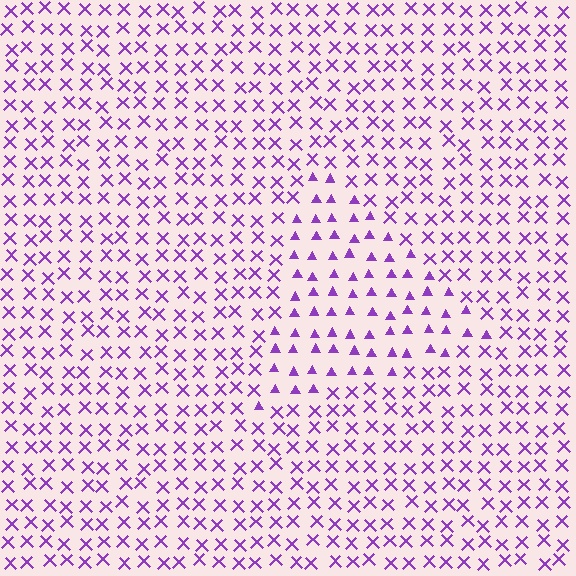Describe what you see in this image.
The image is filled with small purple elements arranged in a uniform grid. A triangle-shaped region contains triangles, while the surrounding area contains X marks. The boundary is defined purely by the change in element shape.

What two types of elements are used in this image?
The image uses triangles inside the triangle region and X marks outside it.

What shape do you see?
I see a triangle.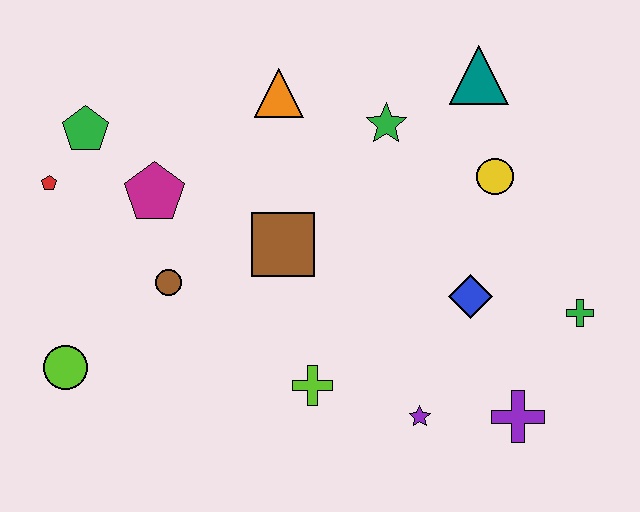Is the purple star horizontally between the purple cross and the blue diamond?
No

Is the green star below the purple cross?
No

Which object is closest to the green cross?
The blue diamond is closest to the green cross.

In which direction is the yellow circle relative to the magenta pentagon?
The yellow circle is to the right of the magenta pentagon.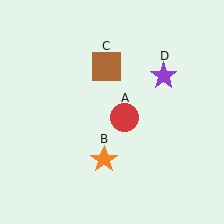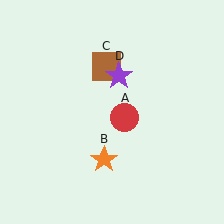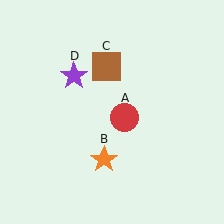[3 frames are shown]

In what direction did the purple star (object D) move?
The purple star (object D) moved left.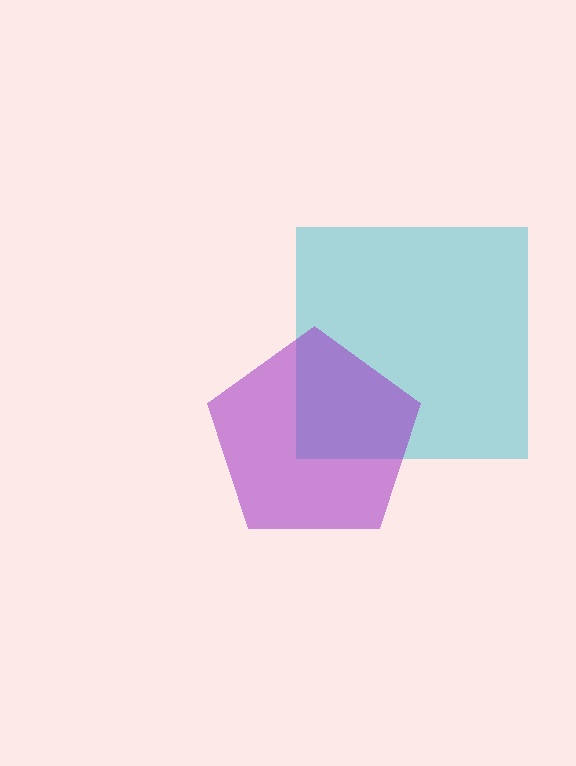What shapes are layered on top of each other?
The layered shapes are: a cyan square, a purple pentagon.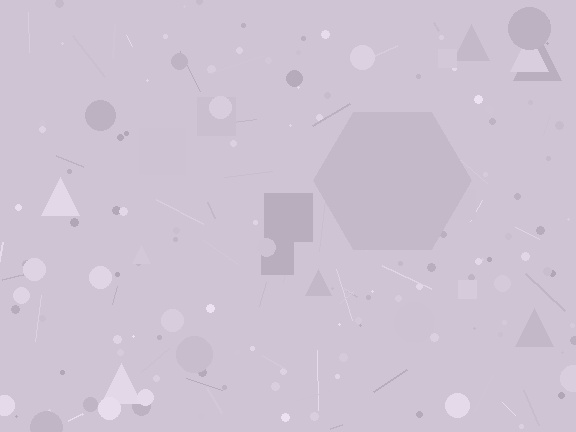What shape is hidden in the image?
A hexagon is hidden in the image.